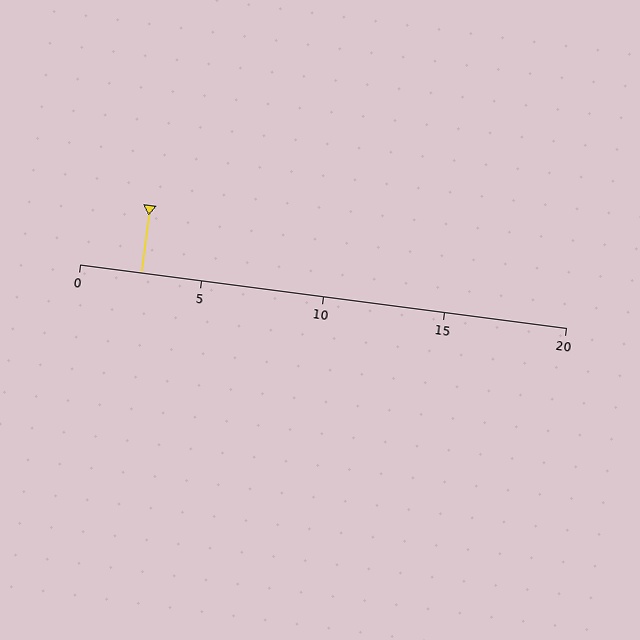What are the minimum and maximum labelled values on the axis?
The axis runs from 0 to 20.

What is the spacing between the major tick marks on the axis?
The major ticks are spaced 5 apart.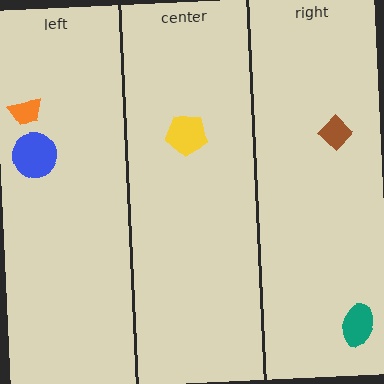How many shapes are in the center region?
1.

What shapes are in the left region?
The blue circle, the orange trapezoid.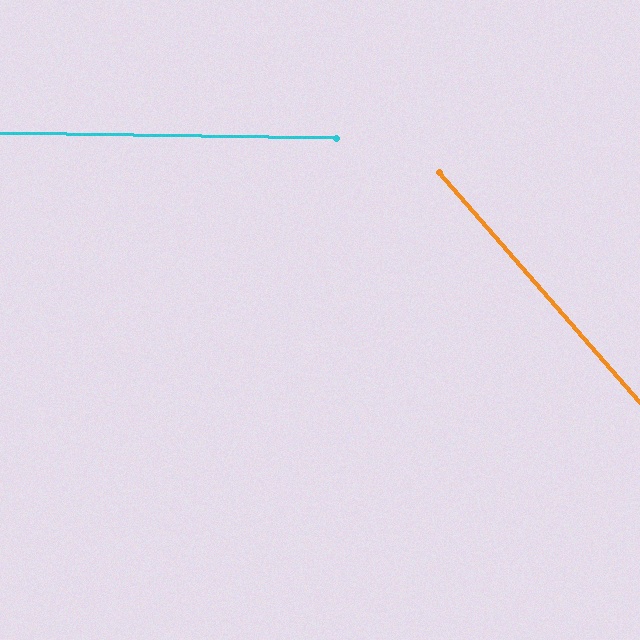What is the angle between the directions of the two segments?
Approximately 48 degrees.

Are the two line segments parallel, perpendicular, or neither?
Neither parallel nor perpendicular — they differ by about 48°.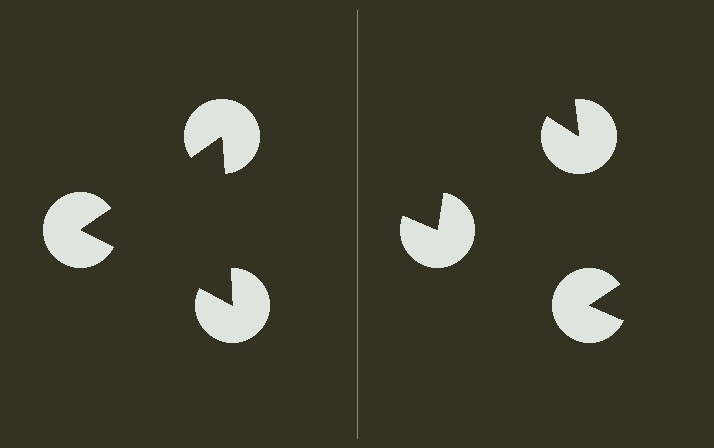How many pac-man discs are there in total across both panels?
6 — 3 on each side.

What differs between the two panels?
The pac-man discs are positioned identically on both sides; only the wedge orientations differ. On the left they align to a triangle; on the right they are misaligned.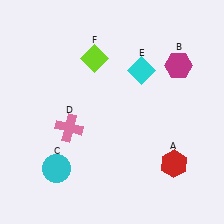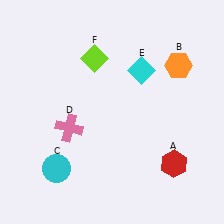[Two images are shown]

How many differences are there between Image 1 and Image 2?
There is 1 difference between the two images.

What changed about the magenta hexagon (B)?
In Image 1, B is magenta. In Image 2, it changed to orange.